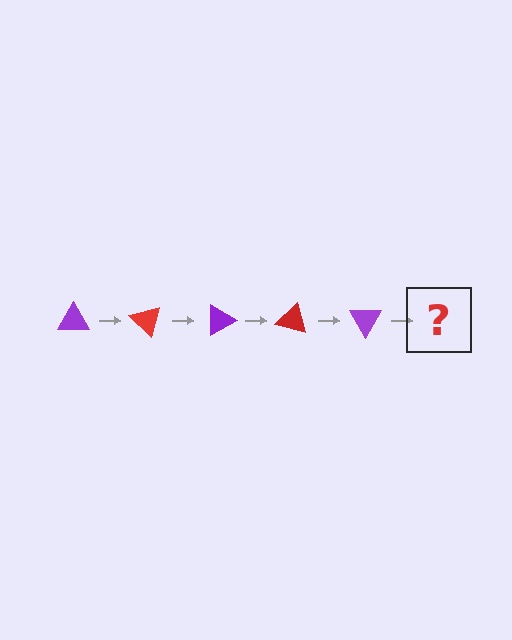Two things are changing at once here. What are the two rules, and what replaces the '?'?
The two rules are that it rotates 45 degrees each step and the color cycles through purple and red. The '?' should be a red triangle, rotated 225 degrees from the start.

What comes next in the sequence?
The next element should be a red triangle, rotated 225 degrees from the start.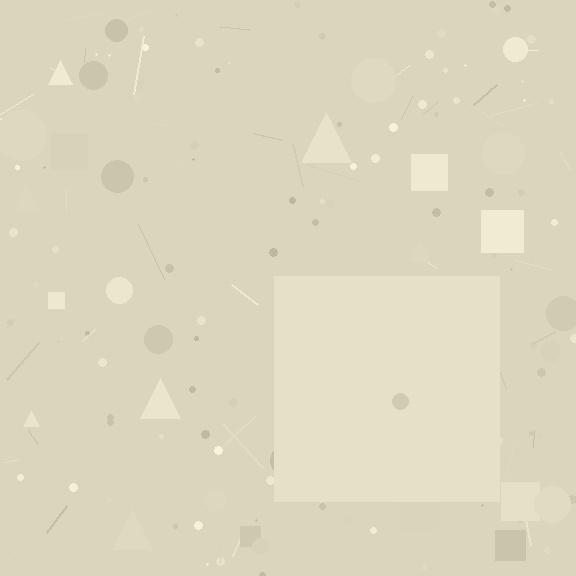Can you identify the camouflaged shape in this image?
The camouflaged shape is a square.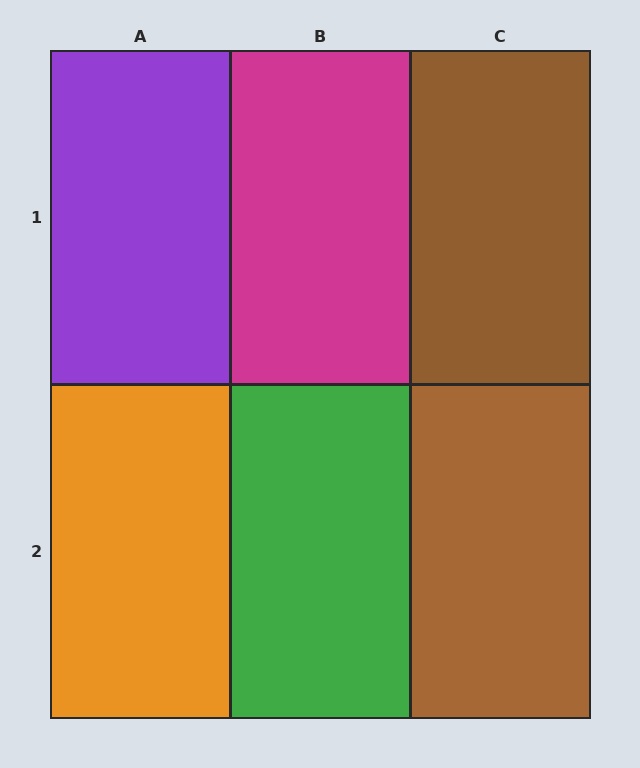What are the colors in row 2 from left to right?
Orange, green, brown.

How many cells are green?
1 cell is green.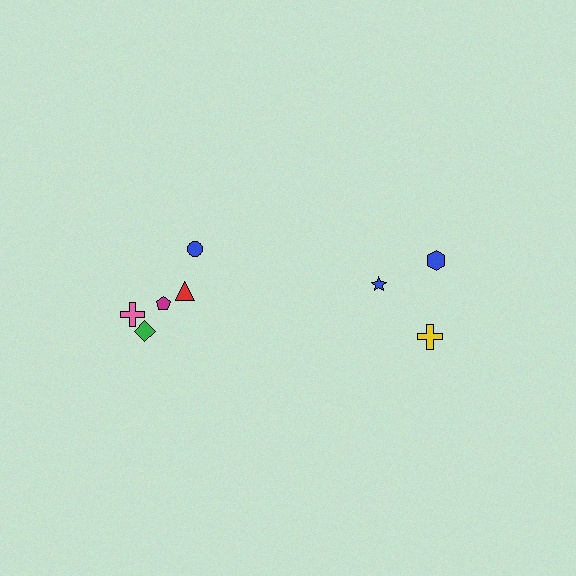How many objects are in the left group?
There are 5 objects.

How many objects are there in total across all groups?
There are 8 objects.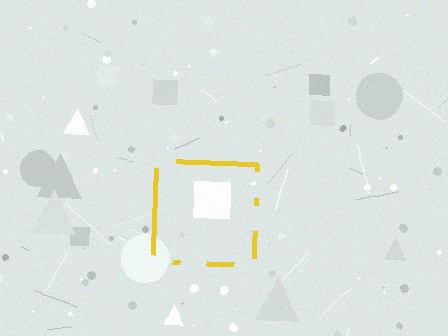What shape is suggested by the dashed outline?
The dashed outline suggests a square.